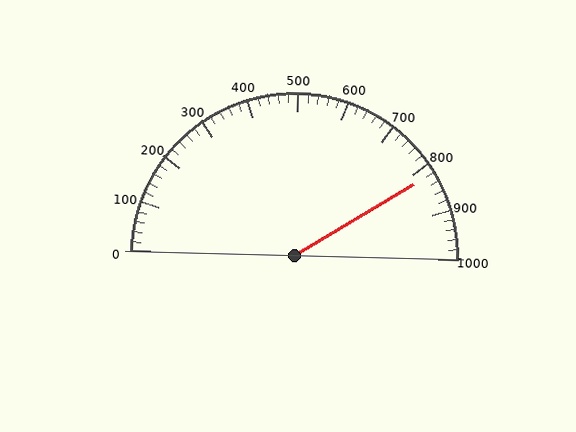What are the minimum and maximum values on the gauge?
The gauge ranges from 0 to 1000.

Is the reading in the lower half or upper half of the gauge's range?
The reading is in the upper half of the range (0 to 1000).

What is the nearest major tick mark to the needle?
The nearest major tick mark is 800.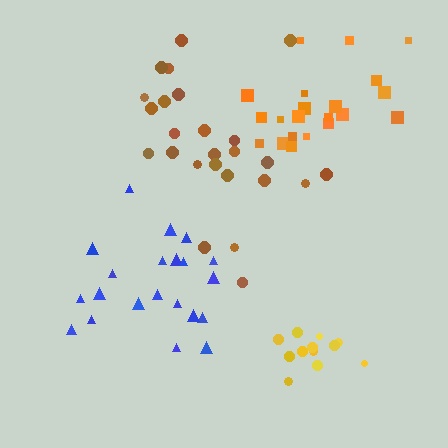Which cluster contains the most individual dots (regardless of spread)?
Brown (25).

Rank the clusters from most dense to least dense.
yellow, blue, orange, brown.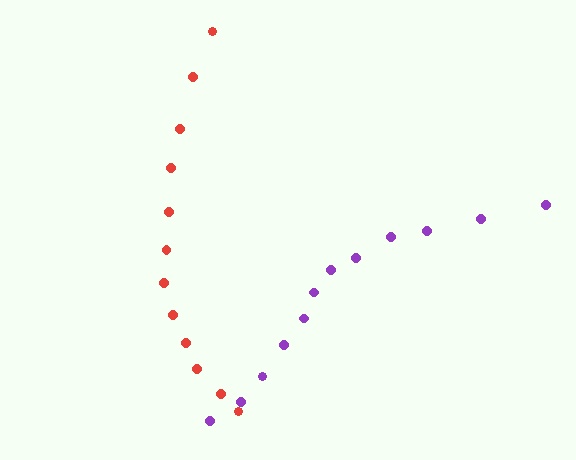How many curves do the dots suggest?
There are 2 distinct paths.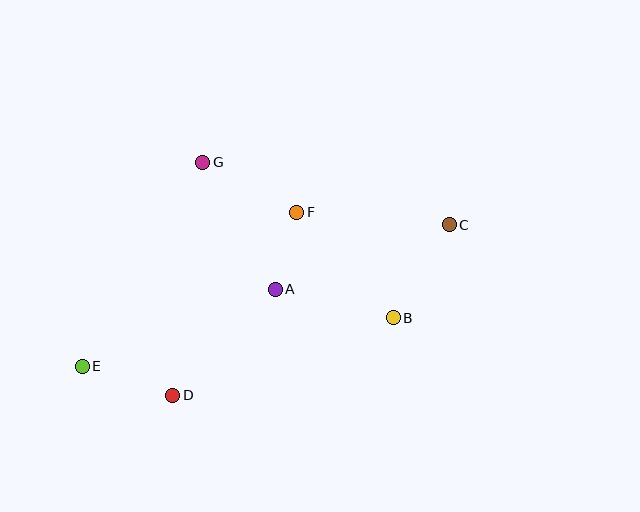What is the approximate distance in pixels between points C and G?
The distance between C and G is approximately 254 pixels.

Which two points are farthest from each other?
Points C and E are farthest from each other.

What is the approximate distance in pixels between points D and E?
The distance between D and E is approximately 95 pixels.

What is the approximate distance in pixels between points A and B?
The distance between A and B is approximately 121 pixels.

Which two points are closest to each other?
Points A and F are closest to each other.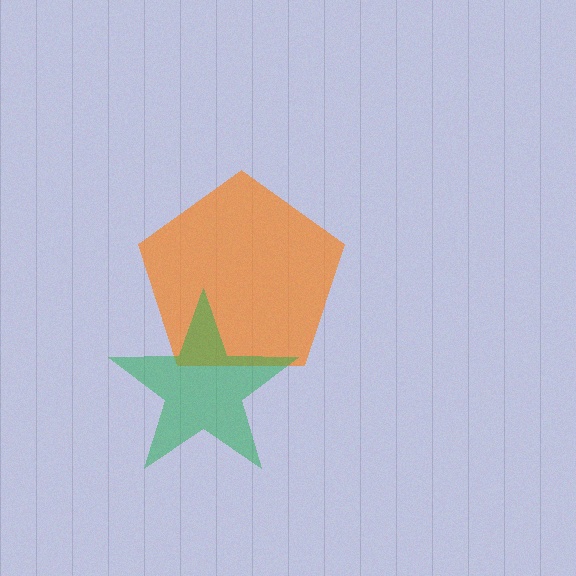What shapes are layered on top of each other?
The layered shapes are: an orange pentagon, a green star.